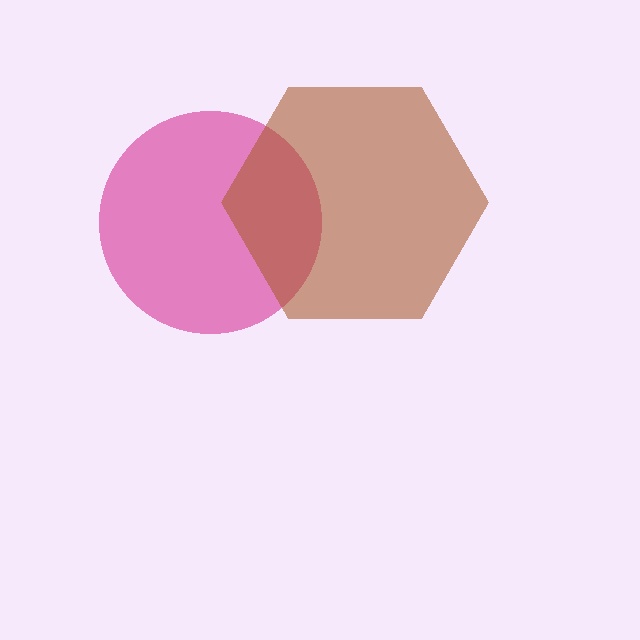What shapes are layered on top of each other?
The layered shapes are: a magenta circle, a brown hexagon.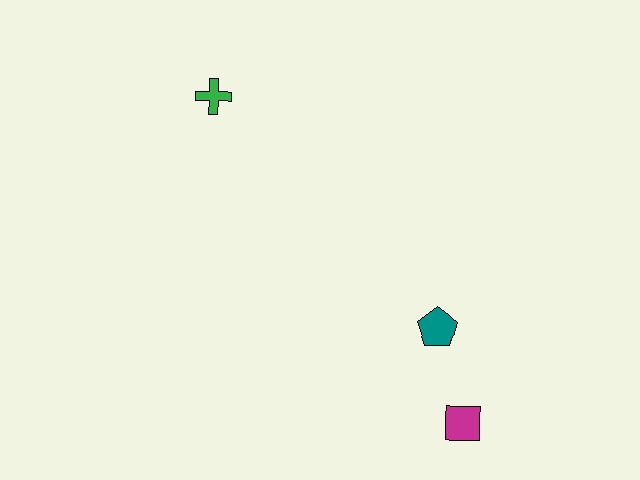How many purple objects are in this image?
There are no purple objects.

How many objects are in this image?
There are 3 objects.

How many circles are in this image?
There are no circles.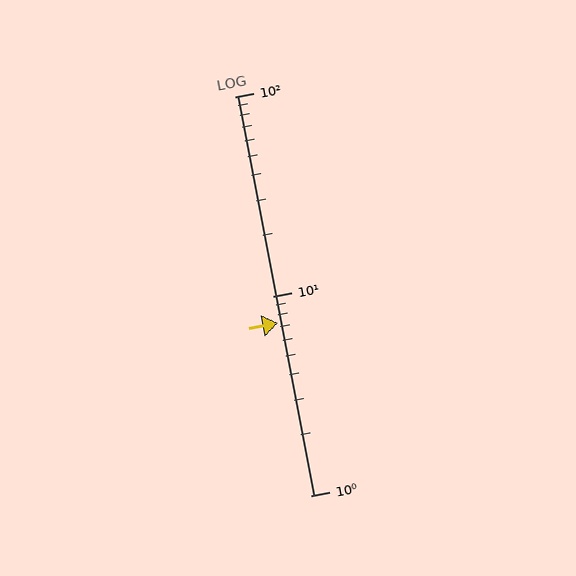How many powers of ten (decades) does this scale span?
The scale spans 2 decades, from 1 to 100.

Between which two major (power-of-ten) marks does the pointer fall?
The pointer is between 1 and 10.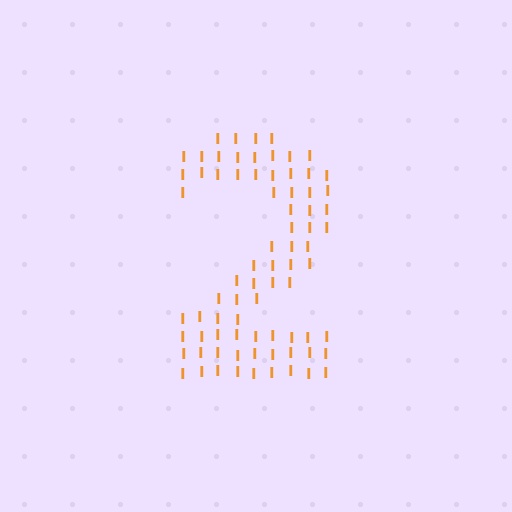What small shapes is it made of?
It is made of small letter I's.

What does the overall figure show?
The overall figure shows the digit 2.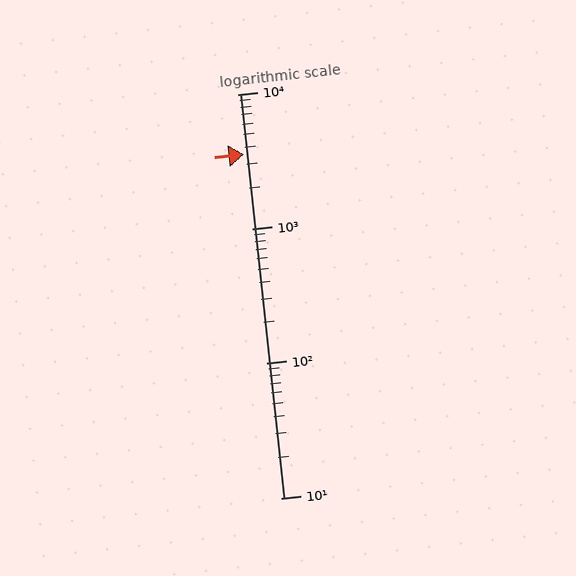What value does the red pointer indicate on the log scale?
The pointer indicates approximately 3600.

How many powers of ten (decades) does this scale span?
The scale spans 3 decades, from 10 to 10000.